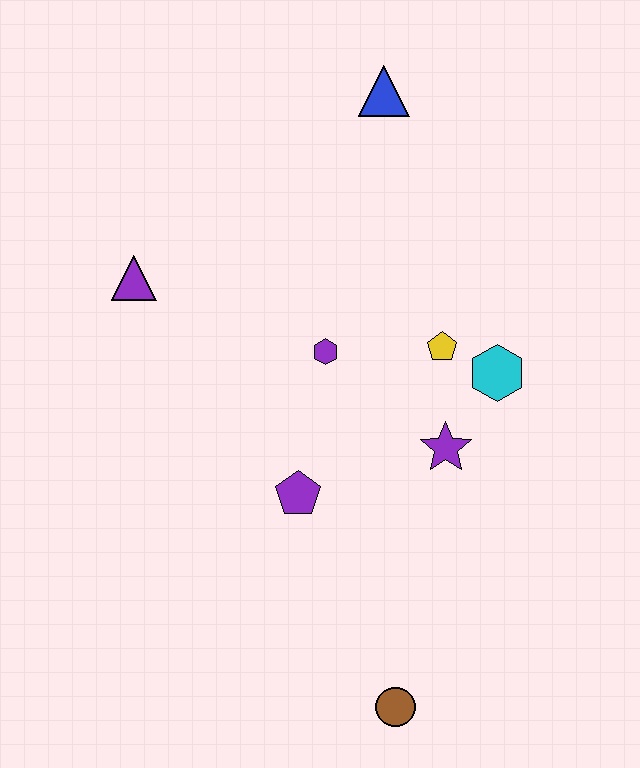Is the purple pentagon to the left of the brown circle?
Yes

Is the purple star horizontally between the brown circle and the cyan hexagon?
Yes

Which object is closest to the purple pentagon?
The purple hexagon is closest to the purple pentagon.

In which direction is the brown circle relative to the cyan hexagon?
The brown circle is below the cyan hexagon.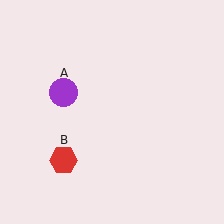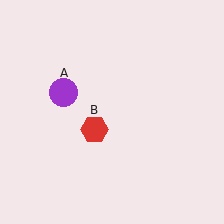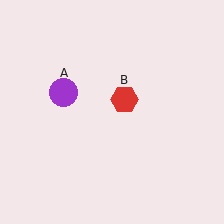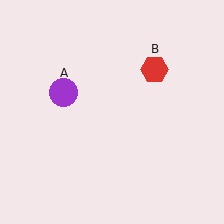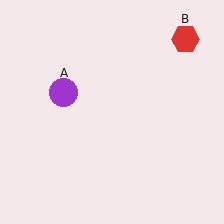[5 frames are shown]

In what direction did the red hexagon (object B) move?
The red hexagon (object B) moved up and to the right.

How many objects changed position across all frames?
1 object changed position: red hexagon (object B).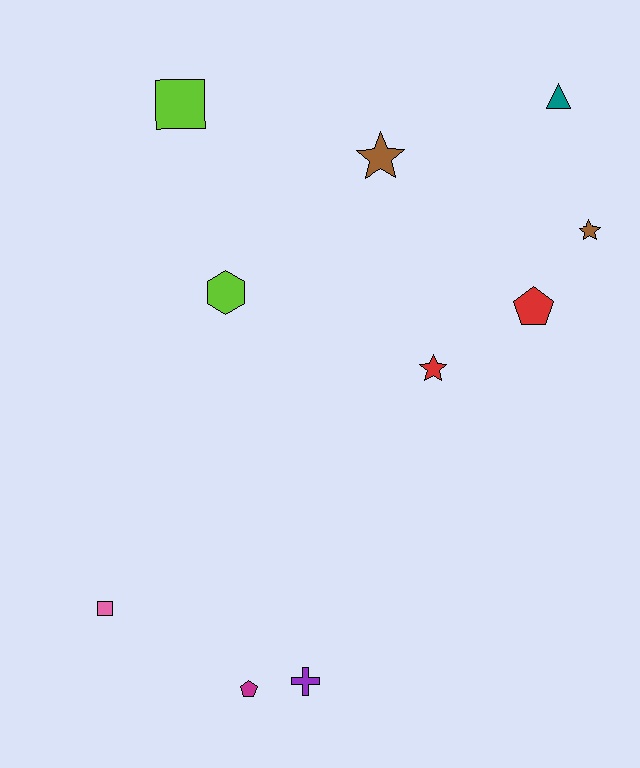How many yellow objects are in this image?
There are no yellow objects.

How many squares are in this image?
There are 2 squares.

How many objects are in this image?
There are 10 objects.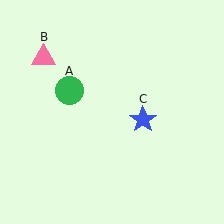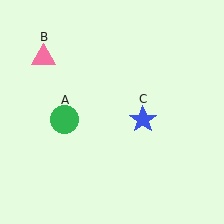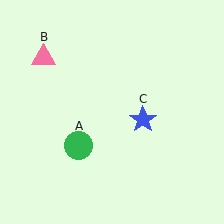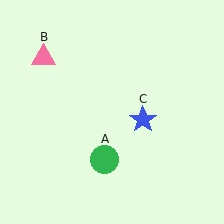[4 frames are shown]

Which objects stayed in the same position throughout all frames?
Pink triangle (object B) and blue star (object C) remained stationary.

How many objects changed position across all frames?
1 object changed position: green circle (object A).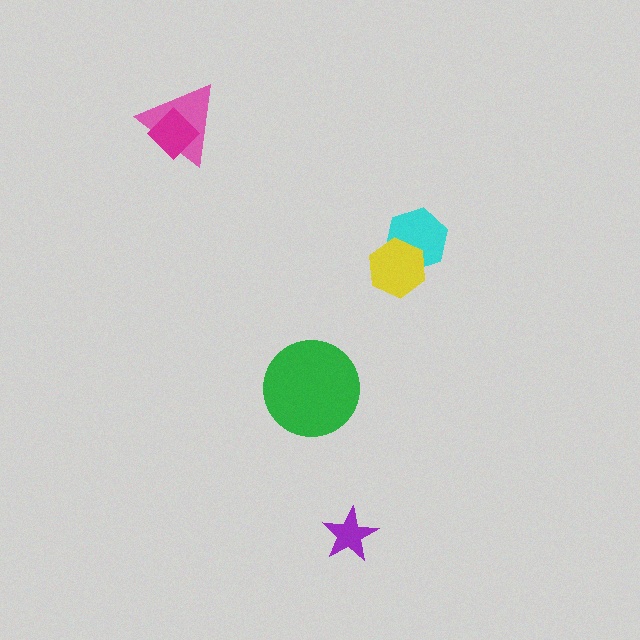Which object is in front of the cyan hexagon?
The yellow hexagon is in front of the cyan hexagon.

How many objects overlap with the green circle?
0 objects overlap with the green circle.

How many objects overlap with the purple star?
0 objects overlap with the purple star.